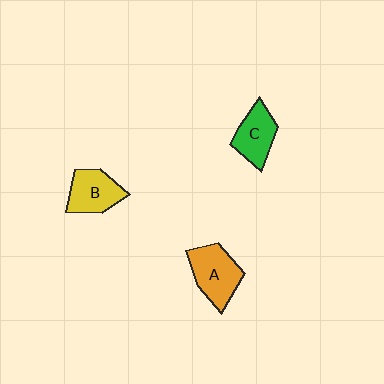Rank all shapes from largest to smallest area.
From largest to smallest: A (orange), B (yellow), C (green).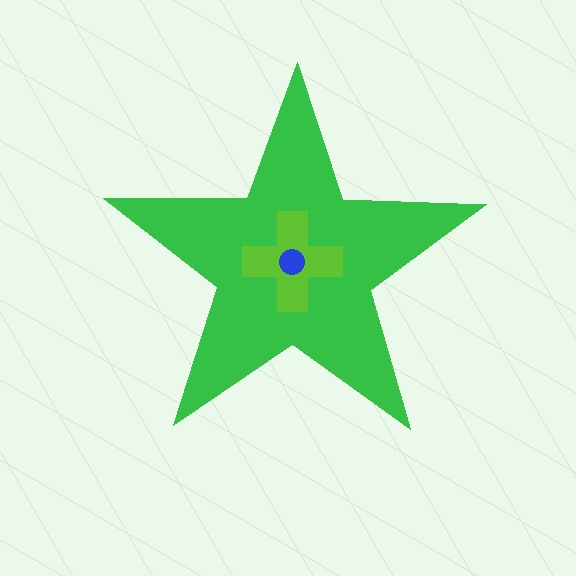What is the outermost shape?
The green star.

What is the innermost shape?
The blue circle.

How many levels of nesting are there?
3.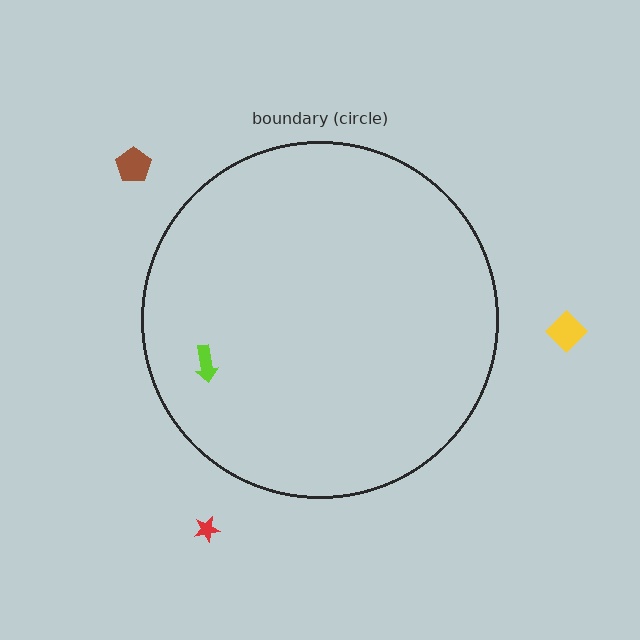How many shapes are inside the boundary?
1 inside, 3 outside.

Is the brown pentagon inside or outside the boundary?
Outside.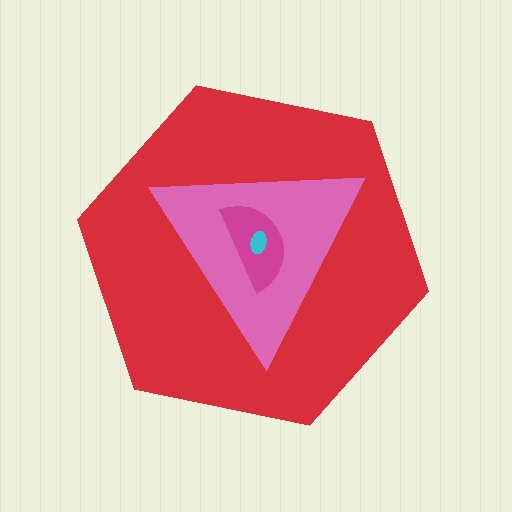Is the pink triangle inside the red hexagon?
Yes.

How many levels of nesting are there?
4.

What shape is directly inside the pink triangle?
The magenta semicircle.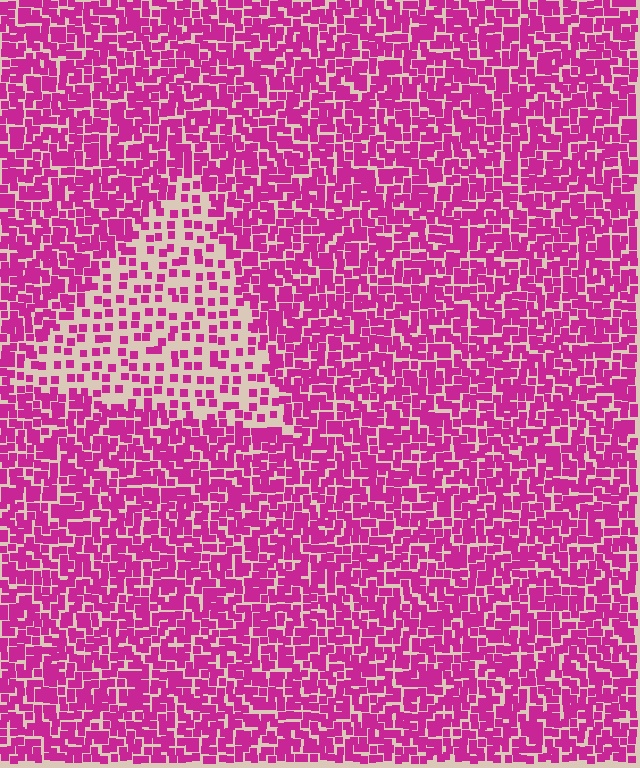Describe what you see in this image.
The image contains small magenta elements arranged at two different densities. A triangle-shaped region is visible where the elements are less densely packed than the surrounding area.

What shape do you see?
I see a triangle.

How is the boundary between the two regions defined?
The boundary is defined by a change in element density (approximately 2.3x ratio). All elements are the same color, size, and shape.